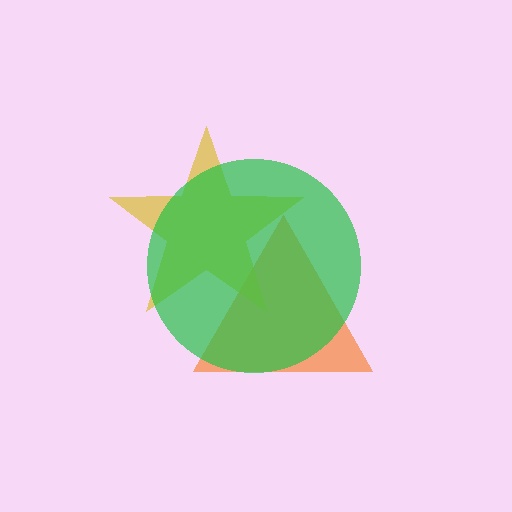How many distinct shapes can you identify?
There are 3 distinct shapes: an orange triangle, a yellow star, a green circle.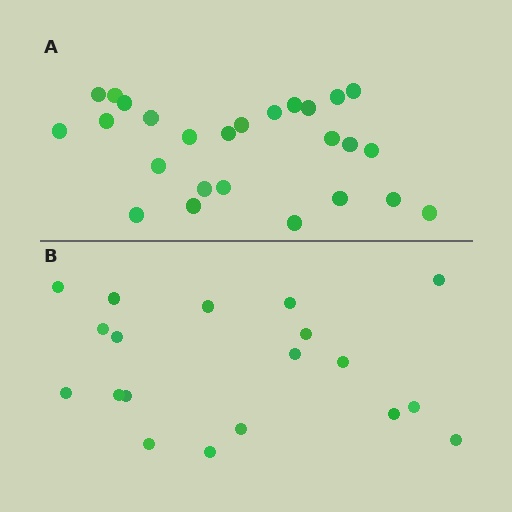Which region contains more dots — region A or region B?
Region A (the top region) has more dots.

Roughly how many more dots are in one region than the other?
Region A has roughly 8 or so more dots than region B.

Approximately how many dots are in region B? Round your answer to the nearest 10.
About 20 dots. (The exact count is 19, which rounds to 20.)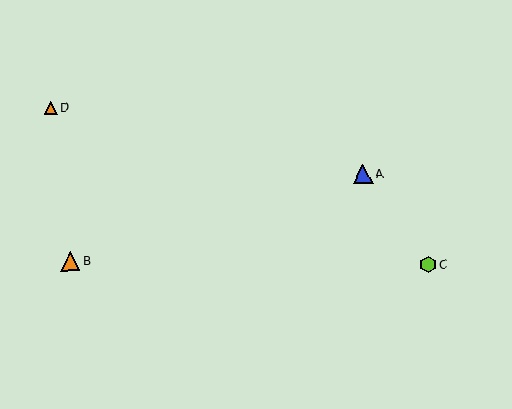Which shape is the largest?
The blue triangle (labeled A) is the largest.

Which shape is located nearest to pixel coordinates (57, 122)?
The orange triangle (labeled D) at (51, 108) is nearest to that location.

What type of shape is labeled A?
Shape A is a blue triangle.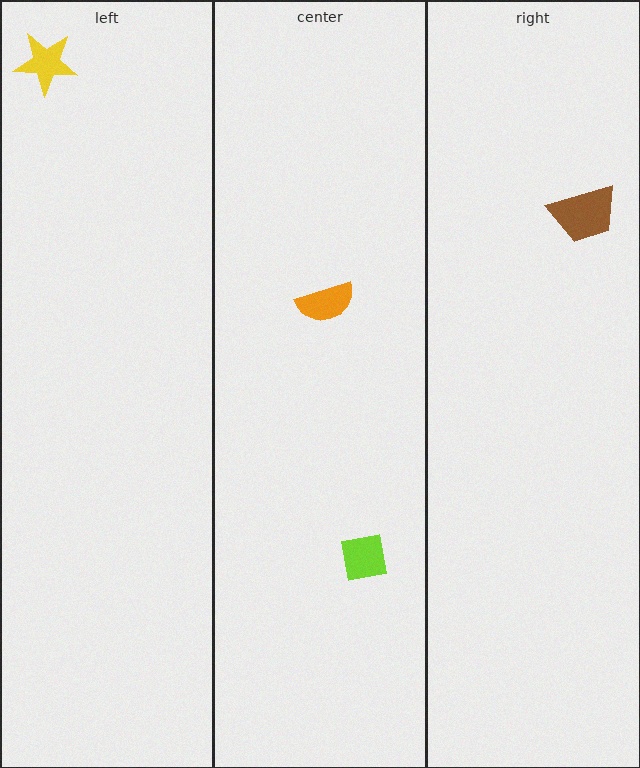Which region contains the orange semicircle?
The center region.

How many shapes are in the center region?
2.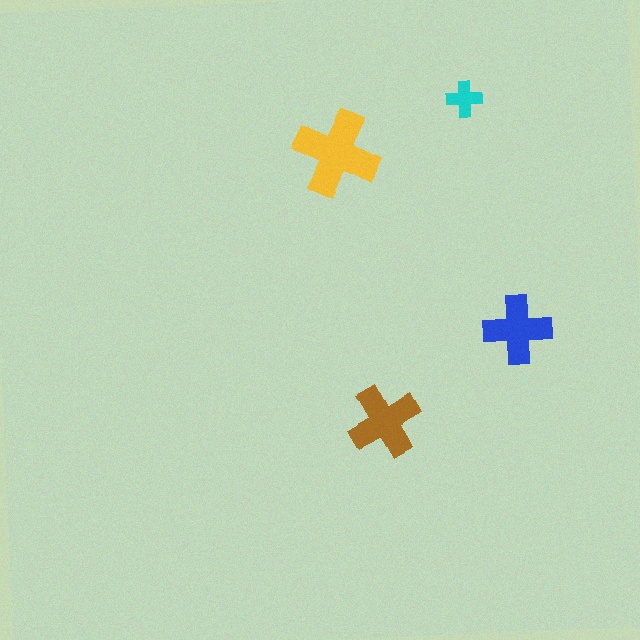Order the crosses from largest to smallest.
the yellow one, the brown one, the blue one, the cyan one.